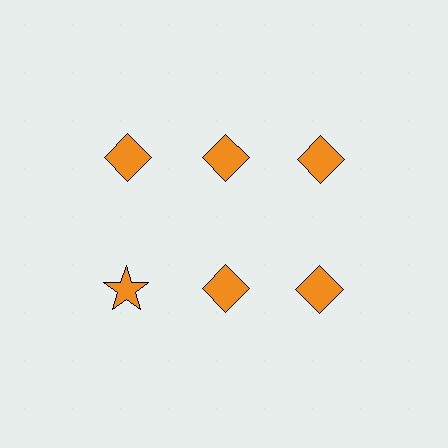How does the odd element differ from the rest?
It has a different shape: star instead of diamond.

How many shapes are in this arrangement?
There are 6 shapes arranged in a grid pattern.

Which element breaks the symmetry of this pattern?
The orange star in the second row, leftmost column breaks the symmetry. All other shapes are orange diamonds.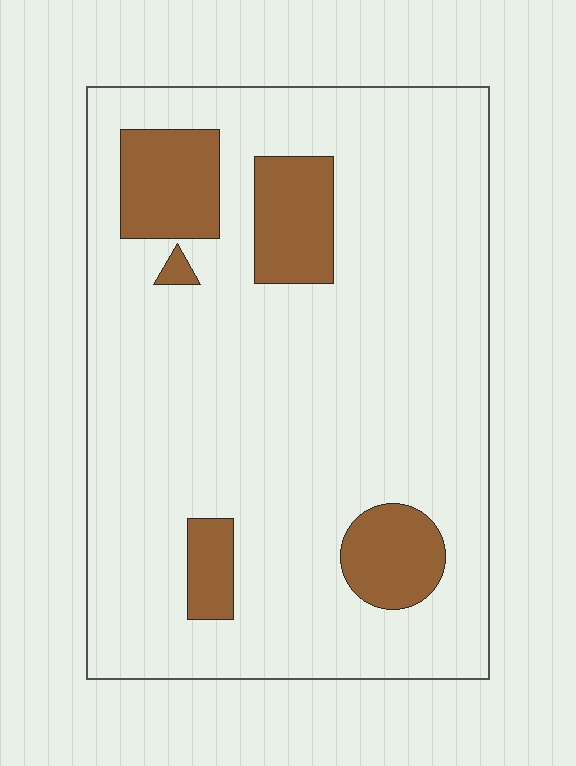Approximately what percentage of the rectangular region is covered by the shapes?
Approximately 15%.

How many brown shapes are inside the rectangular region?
5.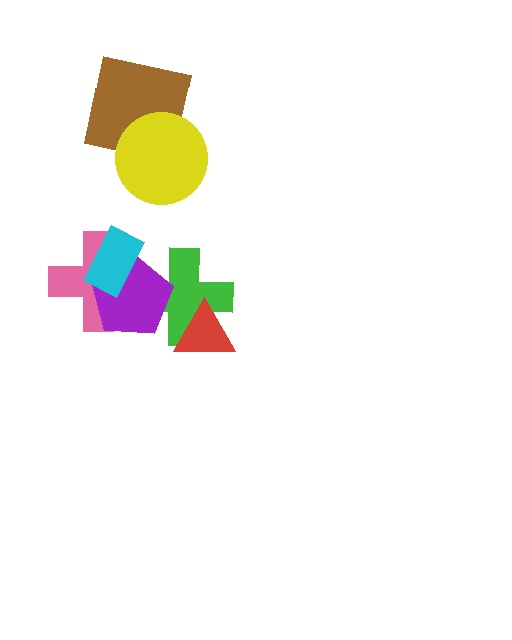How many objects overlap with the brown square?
1 object overlaps with the brown square.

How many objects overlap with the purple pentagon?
3 objects overlap with the purple pentagon.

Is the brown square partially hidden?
Yes, it is partially covered by another shape.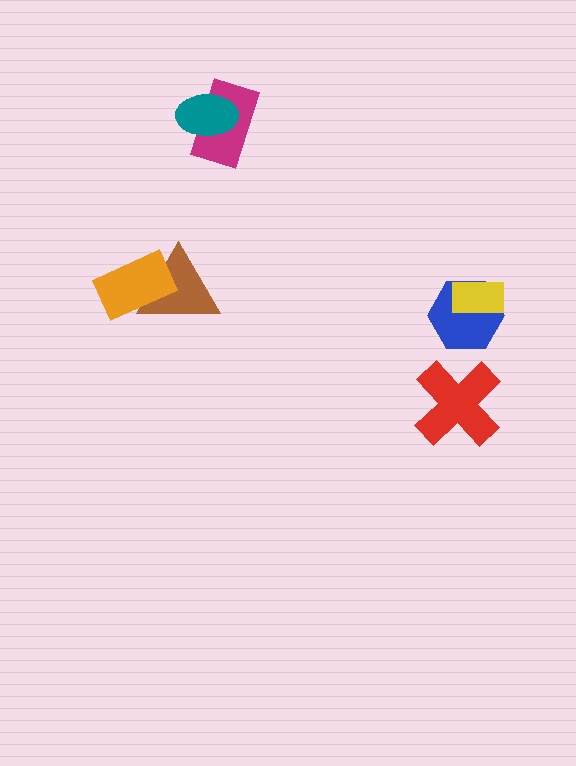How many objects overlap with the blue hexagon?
1 object overlaps with the blue hexagon.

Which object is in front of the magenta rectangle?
The teal ellipse is in front of the magenta rectangle.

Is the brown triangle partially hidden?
Yes, it is partially covered by another shape.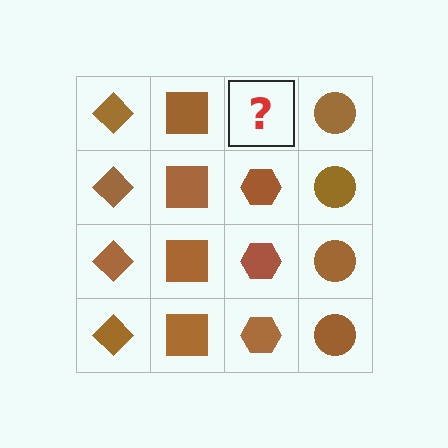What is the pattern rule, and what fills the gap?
The rule is that each column has a consistent shape. The gap should be filled with a brown hexagon.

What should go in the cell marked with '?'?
The missing cell should contain a brown hexagon.